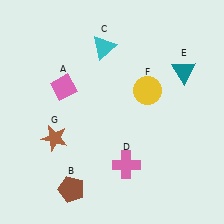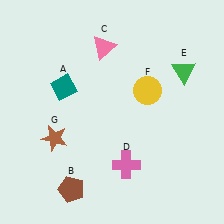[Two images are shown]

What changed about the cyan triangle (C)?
In Image 1, C is cyan. In Image 2, it changed to pink.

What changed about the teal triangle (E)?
In Image 1, E is teal. In Image 2, it changed to green.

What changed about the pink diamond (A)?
In Image 1, A is pink. In Image 2, it changed to teal.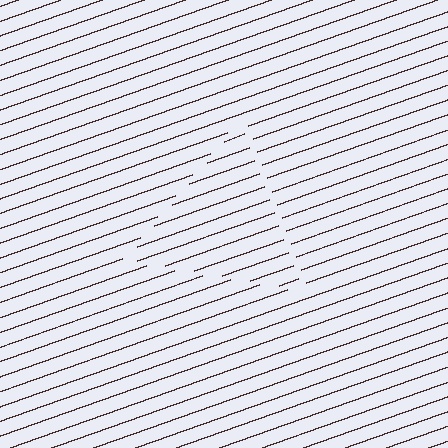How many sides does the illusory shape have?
3 sides — the line-ends trace a triangle.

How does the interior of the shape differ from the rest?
The interior of the shape contains the same grating, shifted by half a period — the contour is defined by the phase discontinuity where line-ends from the inner and outer gratings abut.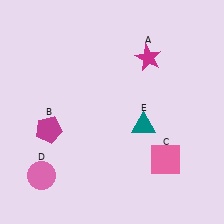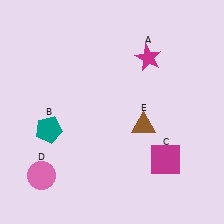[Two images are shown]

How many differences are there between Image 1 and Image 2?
There are 3 differences between the two images.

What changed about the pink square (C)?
In Image 1, C is pink. In Image 2, it changed to magenta.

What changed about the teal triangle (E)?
In Image 1, E is teal. In Image 2, it changed to brown.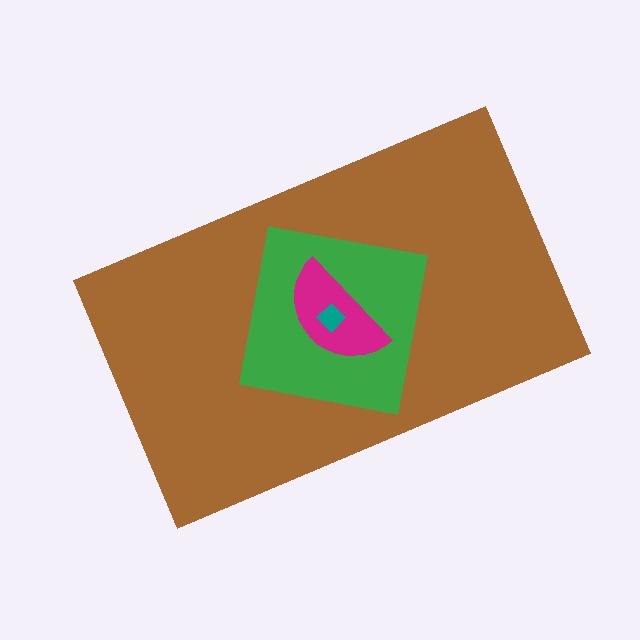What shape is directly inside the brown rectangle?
The green square.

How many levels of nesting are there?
4.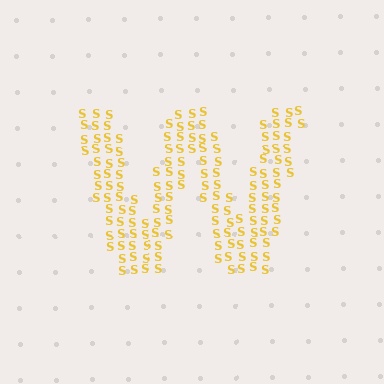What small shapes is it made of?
It is made of small letter S's.